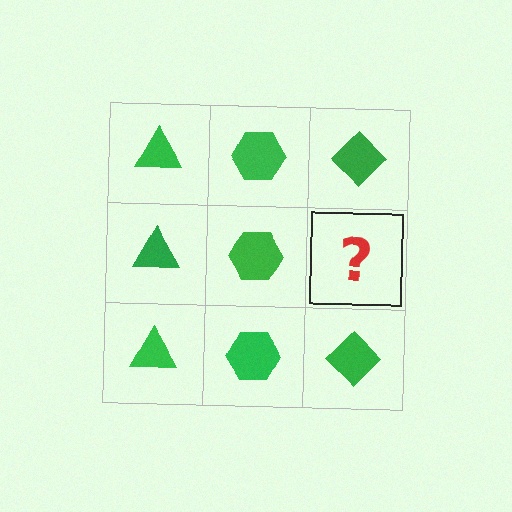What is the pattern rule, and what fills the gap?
The rule is that each column has a consistent shape. The gap should be filled with a green diamond.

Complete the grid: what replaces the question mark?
The question mark should be replaced with a green diamond.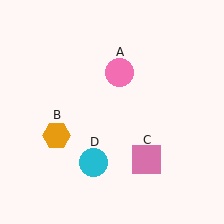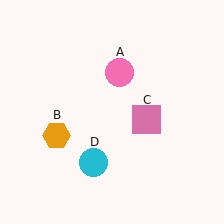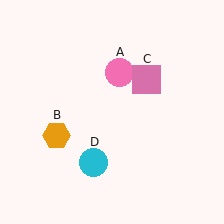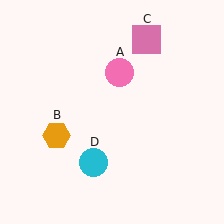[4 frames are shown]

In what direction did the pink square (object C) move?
The pink square (object C) moved up.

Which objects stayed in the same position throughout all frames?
Pink circle (object A) and orange hexagon (object B) and cyan circle (object D) remained stationary.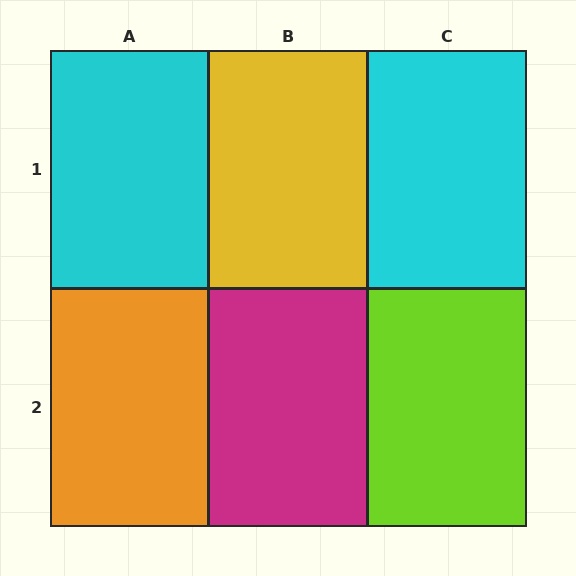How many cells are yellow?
1 cell is yellow.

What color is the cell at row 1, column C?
Cyan.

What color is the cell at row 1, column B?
Yellow.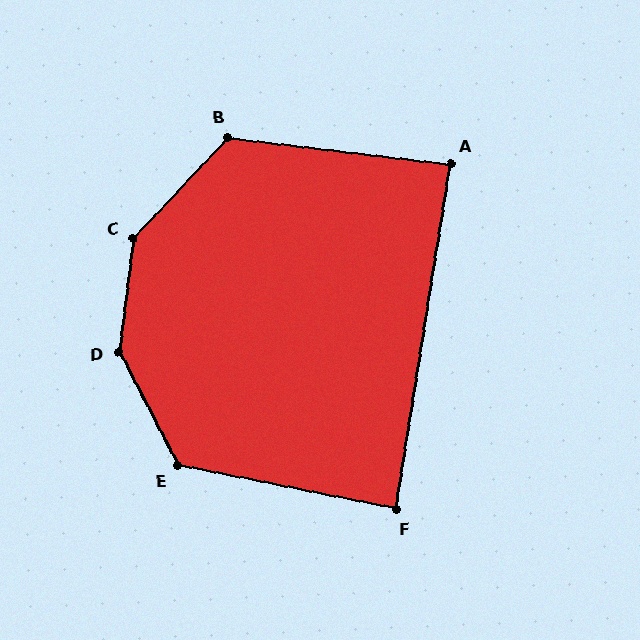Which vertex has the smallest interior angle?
A, at approximately 88 degrees.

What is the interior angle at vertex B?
Approximately 127 degrees (obtuse).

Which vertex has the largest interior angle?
D, at approximately 145 degrees.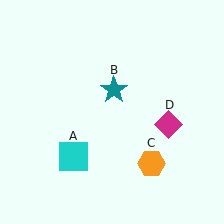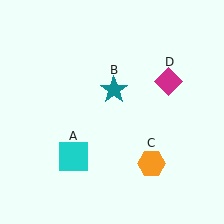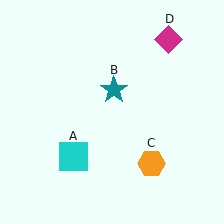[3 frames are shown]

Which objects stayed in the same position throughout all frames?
Cyan square (object A) and teal star (object B) and orange hexagon (object C) remained stationary.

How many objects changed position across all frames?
1 object changed position: magenta diamond (object D).